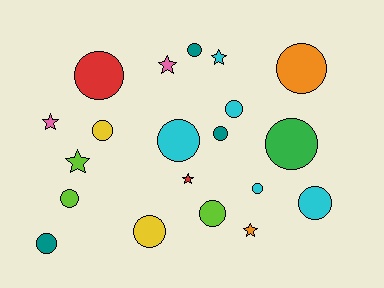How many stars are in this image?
There are 6 stars.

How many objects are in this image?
There are 20 objects.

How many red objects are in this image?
There are 2 red objects.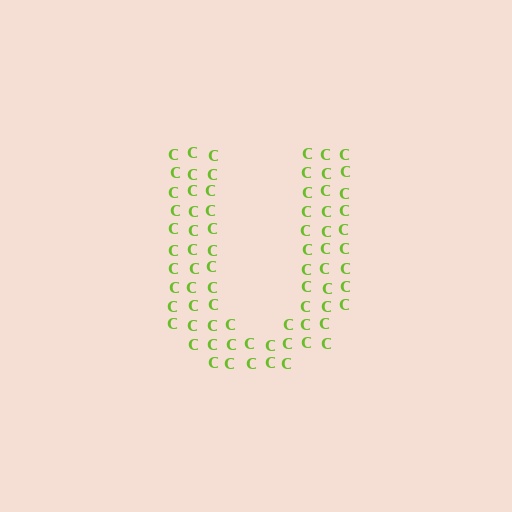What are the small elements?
The small elements are letter C's.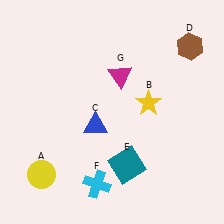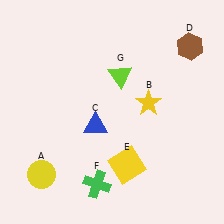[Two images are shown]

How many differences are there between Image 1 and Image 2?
There are 3 differences between the two images.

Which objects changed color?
E changed from teal to yellow. F changed from cyan to green. G changed from magenta to lime.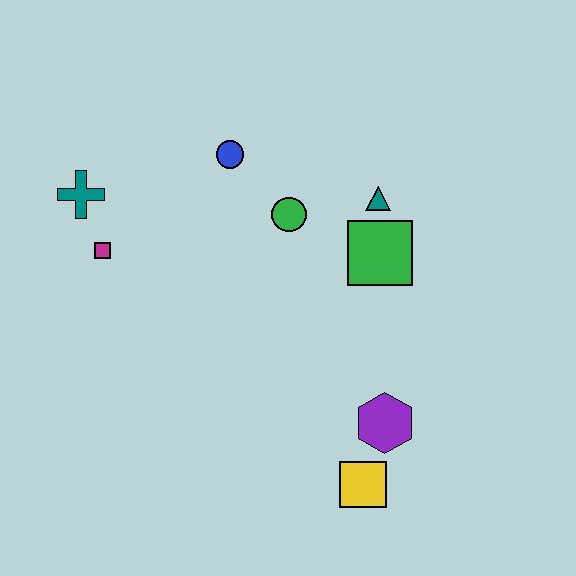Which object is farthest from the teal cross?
The yellow square is farthest from the teal cross.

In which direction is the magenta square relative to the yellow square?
The magenta square is to the left of the yellow square.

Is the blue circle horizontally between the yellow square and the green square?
No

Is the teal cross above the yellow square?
Yes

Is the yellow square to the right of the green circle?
Yes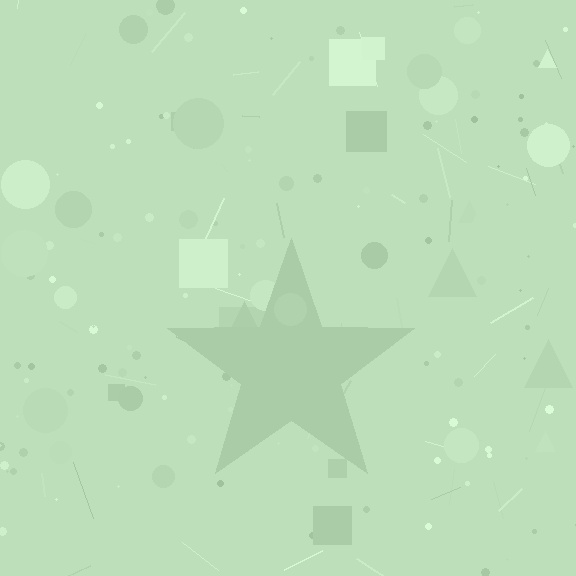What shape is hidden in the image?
A star is hidden in the image.